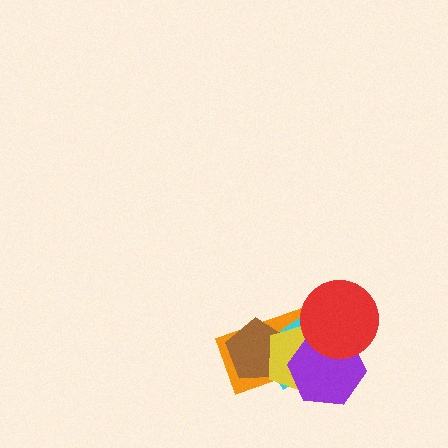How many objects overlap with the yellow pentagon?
5 objects overlap with the yellow pentagon.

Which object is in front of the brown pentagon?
The yellow pentagon is in front of the brown pentagon.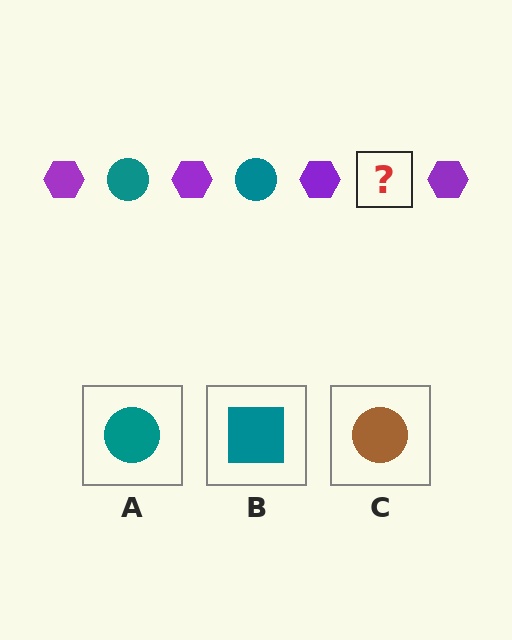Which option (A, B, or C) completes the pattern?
A.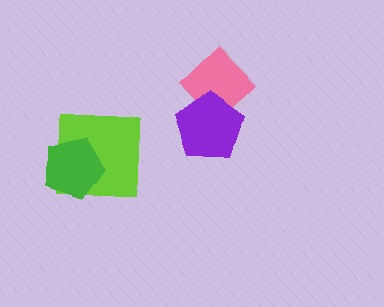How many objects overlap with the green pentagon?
1 object overlaps with the green pentagon.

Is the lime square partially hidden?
Yes, it is partially covered by another shape.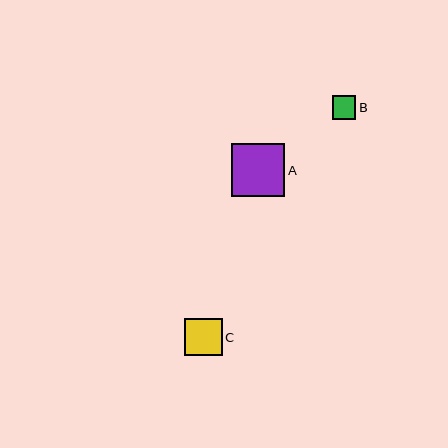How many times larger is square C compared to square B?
Square C is approximately 1.6 times the size of square B.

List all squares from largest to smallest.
From largest to smallest: A, C, B.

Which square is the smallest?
Square B is the smallest with a size of approximately 24 pixels.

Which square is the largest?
Square A is the largest with a size of approximately 53 pixels.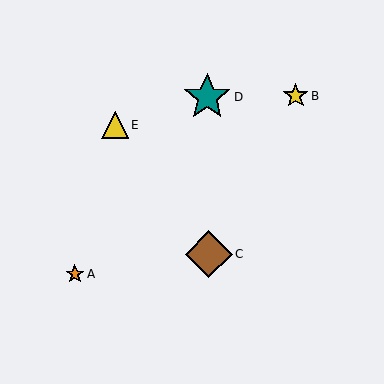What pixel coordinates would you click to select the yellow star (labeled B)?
Click at (296, 96) to select the yellow star B.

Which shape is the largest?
The teal star (labeled D) is the largest.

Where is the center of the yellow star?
The center of the yellow star is at (296, 96).